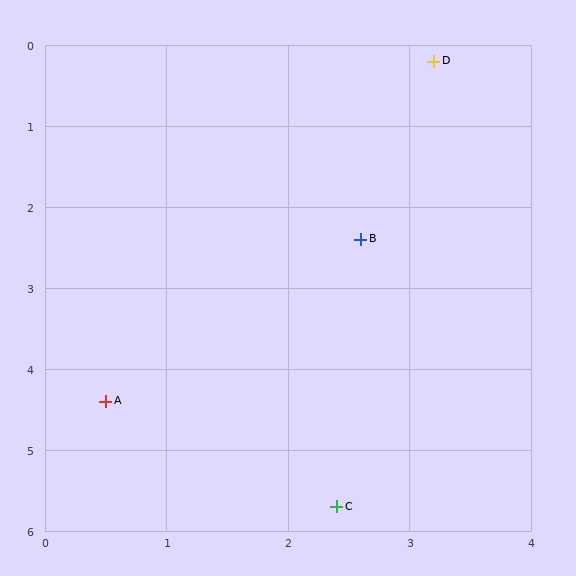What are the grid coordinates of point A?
Point A is at approximately (0.5, 4.4).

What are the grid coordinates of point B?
Point B is at approximately (2.6, 2.4).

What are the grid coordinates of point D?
Point D is at approximately (3.2, 0.2).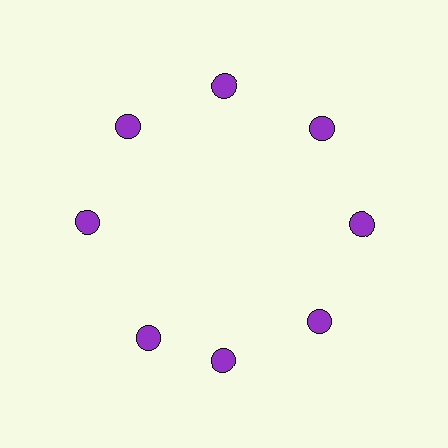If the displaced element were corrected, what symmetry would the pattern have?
It would have 8-fold rotational symmetry — the pattern would map onto itself every 45 degrees.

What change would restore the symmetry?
The symmetry would be restored by rotating it back into even spacing with its neighbors so that all 8 circles sit at equal angles and equal distance from the center.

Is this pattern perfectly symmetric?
No. The 8 purple circles are arranged in a ring, but one element near the 8 o'clock position is rotated out of alignment along the ring, breaking the 8-fold rotational symmetry.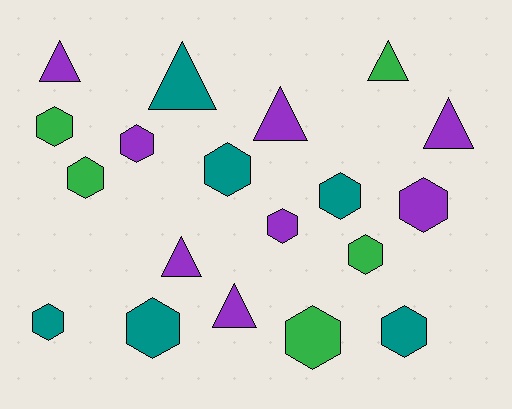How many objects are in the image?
There are 19 objects.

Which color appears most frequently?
Purple, with 8 objects.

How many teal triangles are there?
There is 1 teal triangle.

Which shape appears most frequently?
Hexagon, with 12 objects.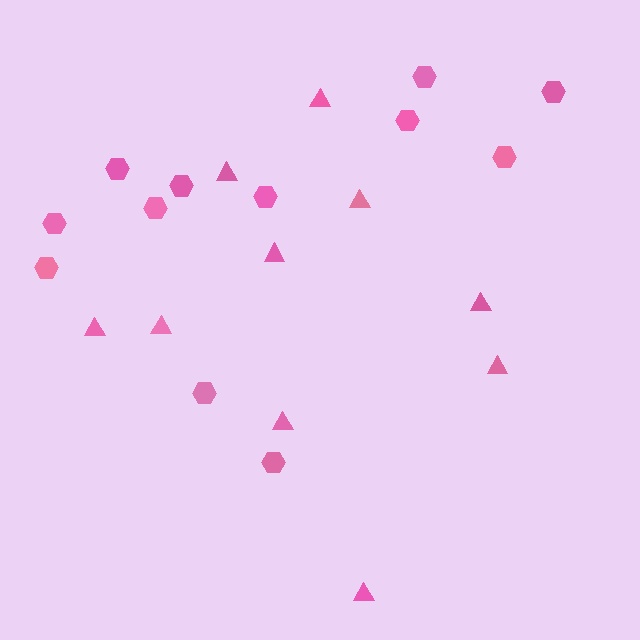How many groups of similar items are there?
There are 2 groups: one group of triangles (10) and one group of hexagons (12).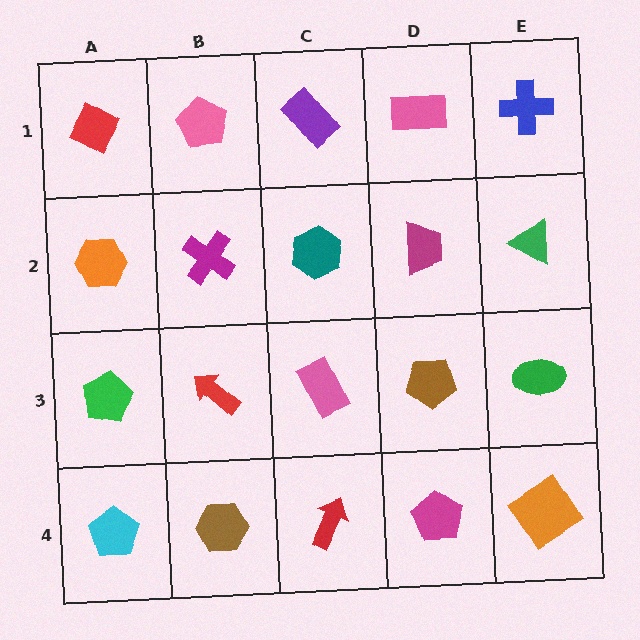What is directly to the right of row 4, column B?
A red arrow.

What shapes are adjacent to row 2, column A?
A red diamond (row 1, column A), a green pentagon (row 3, column A), a magenta cross (row 2, column B).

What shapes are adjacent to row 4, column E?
A green ellipse (row 3, column E), a magenta pentagon (row 4, column D).